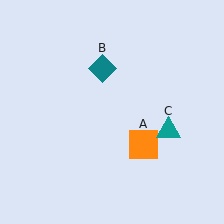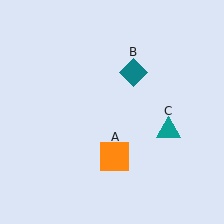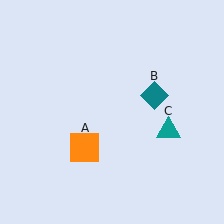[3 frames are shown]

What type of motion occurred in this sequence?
The orange square (object A), teal diamond (object B) rotated clockwise around the center of the scene.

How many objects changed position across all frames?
2 objects changed position: orange square (object A), teal diamond (object B).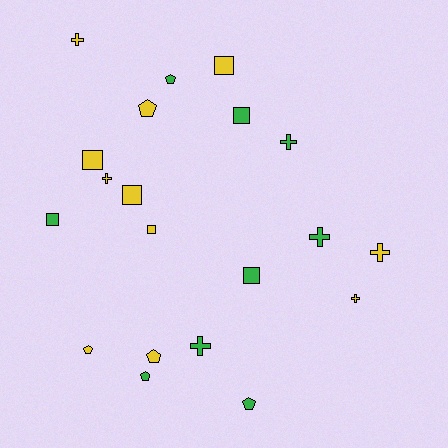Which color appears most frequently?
Yellow, with 11 objects.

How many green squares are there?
There are 3 green squares.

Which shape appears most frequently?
Square, with 7 objects.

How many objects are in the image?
There are 20 objects.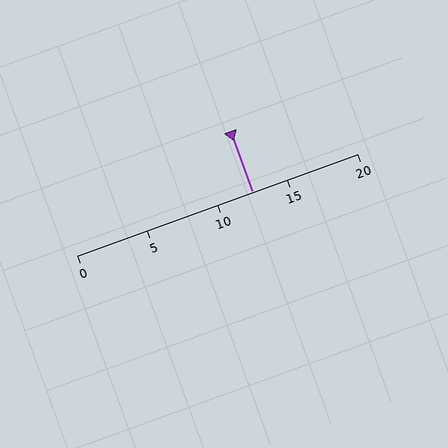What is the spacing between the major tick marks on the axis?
The major ticks are spaced 5 apart.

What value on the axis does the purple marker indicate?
The marker indicates approximately 12.5.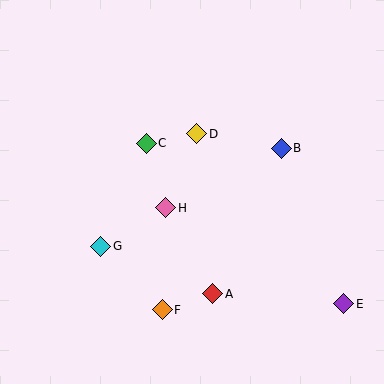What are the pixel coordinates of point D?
Point D is at (197, 134).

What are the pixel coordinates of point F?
Point F is at (162, 310).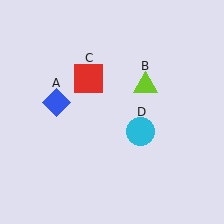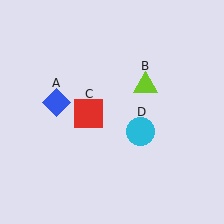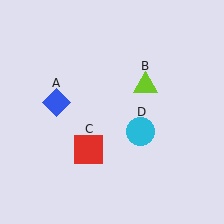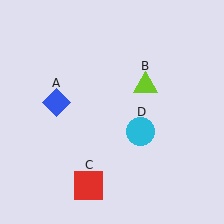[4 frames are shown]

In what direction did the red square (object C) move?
The red square (object C) moved down.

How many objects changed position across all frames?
1 object changed position: red square (object C).